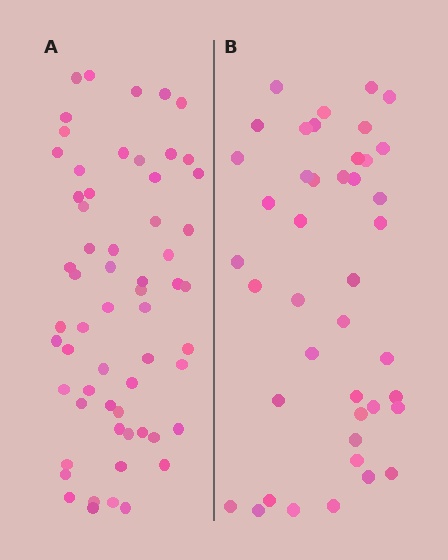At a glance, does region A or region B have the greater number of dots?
Region A (the left region) has more dots.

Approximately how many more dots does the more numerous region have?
Region A has approximately 20 more dots than region B.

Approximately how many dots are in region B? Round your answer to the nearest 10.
About 40 dots. (The exact count is 42, which rounds to 40.)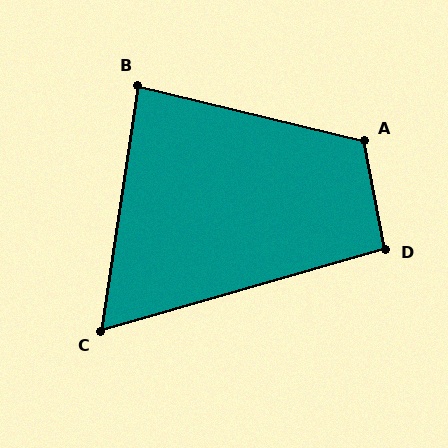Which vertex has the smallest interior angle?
C, at approximately 65 degrees.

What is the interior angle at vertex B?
Approximately 85 degrees (acute).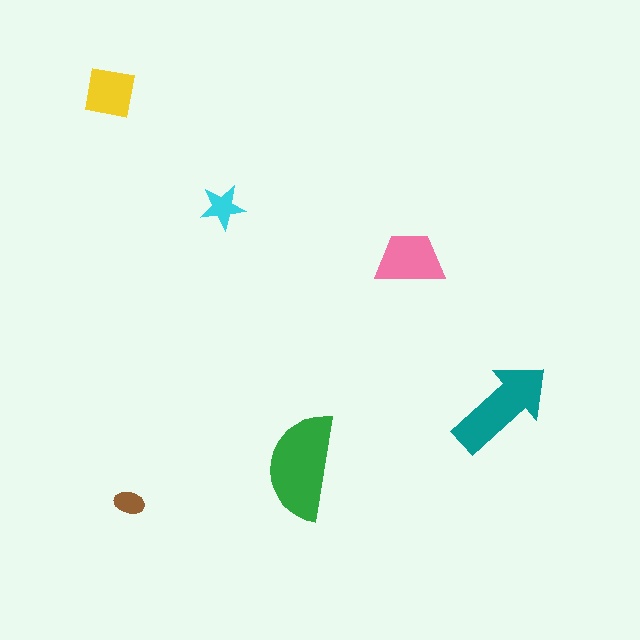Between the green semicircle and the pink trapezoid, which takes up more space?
The green semicircle.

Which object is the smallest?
The brown ellipse.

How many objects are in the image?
There are 6 objects in the image.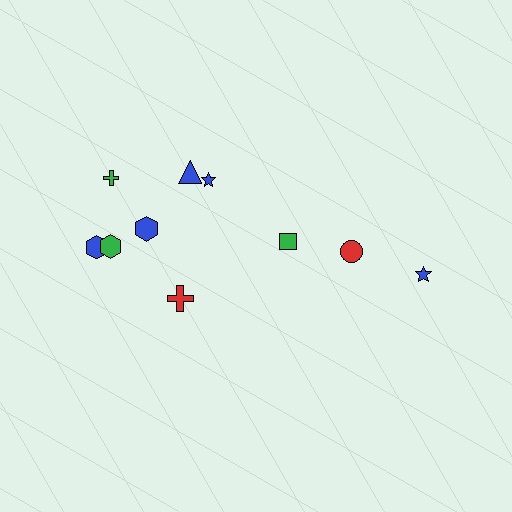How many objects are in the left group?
There are 7 objects.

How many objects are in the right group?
There are 3 objects.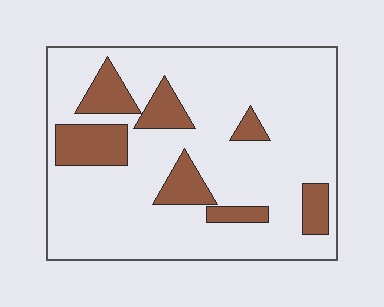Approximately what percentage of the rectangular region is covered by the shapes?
Approximately 20%.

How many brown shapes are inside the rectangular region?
7.